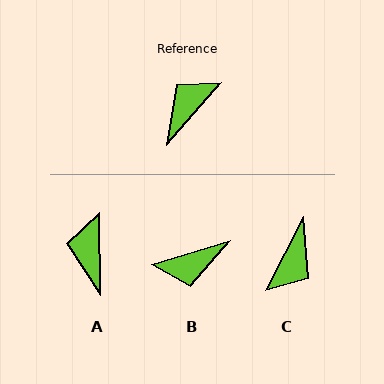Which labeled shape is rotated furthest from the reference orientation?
C, about 167 degrees away.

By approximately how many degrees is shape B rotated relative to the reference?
Approximately 148 degrees counter-clockwise.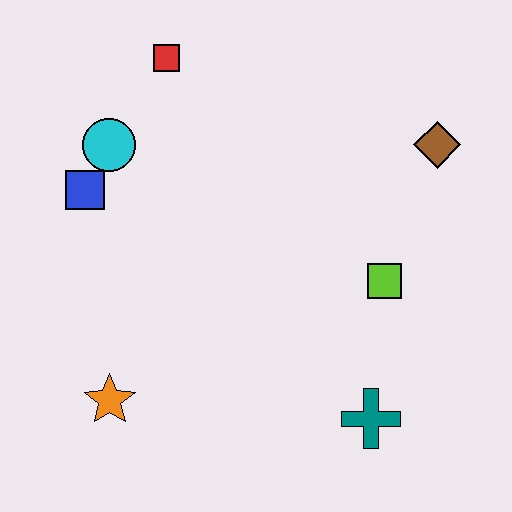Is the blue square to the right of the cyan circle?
No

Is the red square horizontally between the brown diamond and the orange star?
Yes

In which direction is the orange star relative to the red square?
The orange star is below the red square.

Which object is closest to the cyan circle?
The blue square is closest to the cyan circle.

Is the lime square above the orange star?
Yes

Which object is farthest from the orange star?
The brown diamond is farthest from the orange star.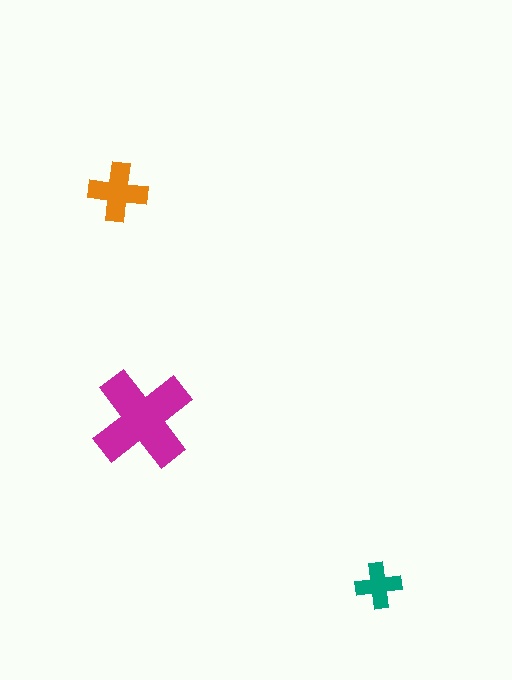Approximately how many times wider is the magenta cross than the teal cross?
About 2 times wider.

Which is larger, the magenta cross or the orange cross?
The magenta one.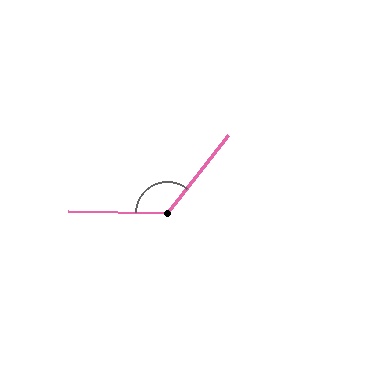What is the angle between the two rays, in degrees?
Approximately 127 degrees.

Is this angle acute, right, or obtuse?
It is obtuse.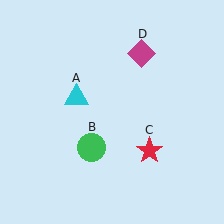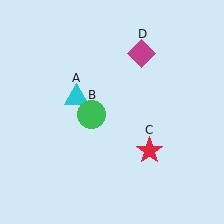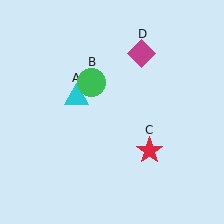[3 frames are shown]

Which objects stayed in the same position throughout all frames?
Cyan triangle (object A) and red star (object C) and magenta diamond (object D) remained stationary.